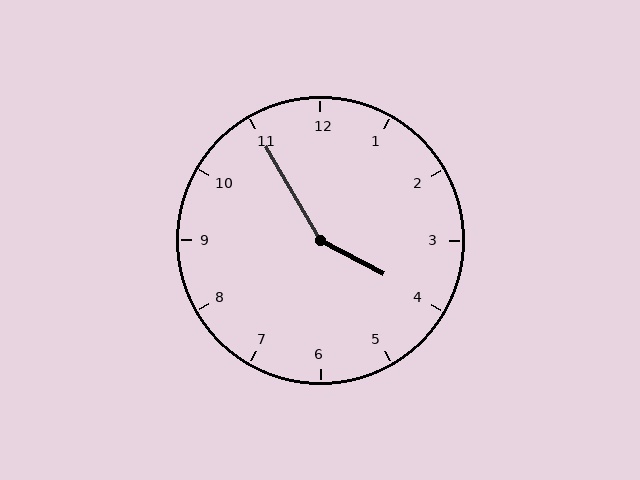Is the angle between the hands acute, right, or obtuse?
It is obtuse.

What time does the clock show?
3:55.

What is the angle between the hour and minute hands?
Approximately 148 degrees.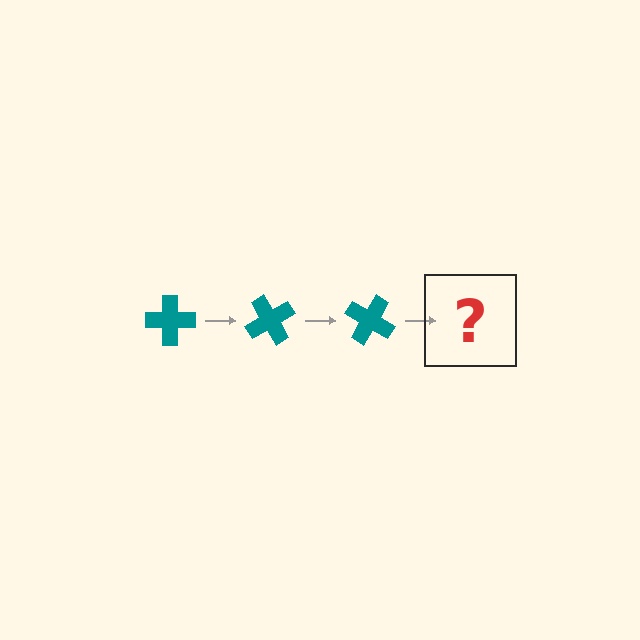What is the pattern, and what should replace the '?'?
The pattern is that the cross rotates 60 degrees each step. The '?' should be a teal cross rotated 180 degrees.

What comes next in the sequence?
The next element should be a teal cross rotated 180 degrees.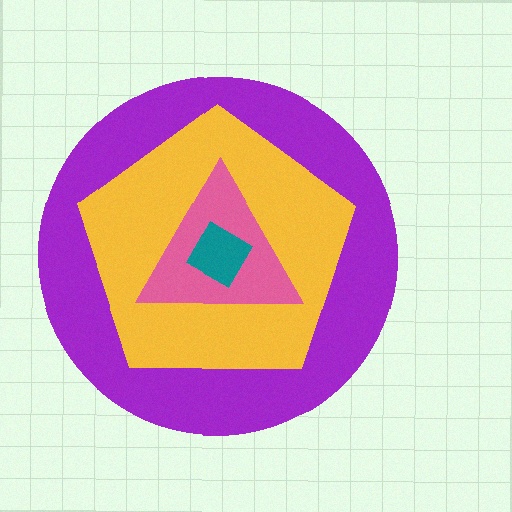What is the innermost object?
The teal diamond.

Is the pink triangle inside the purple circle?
Yes.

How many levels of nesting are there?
4.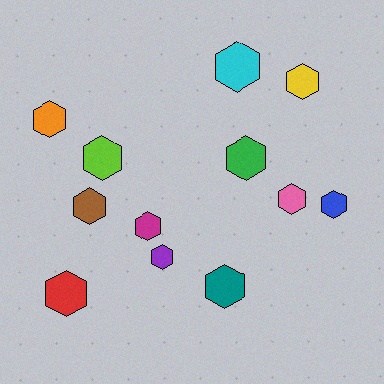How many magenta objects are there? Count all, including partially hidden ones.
There is 1 magenta object.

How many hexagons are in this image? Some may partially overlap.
There are 12 hexagons.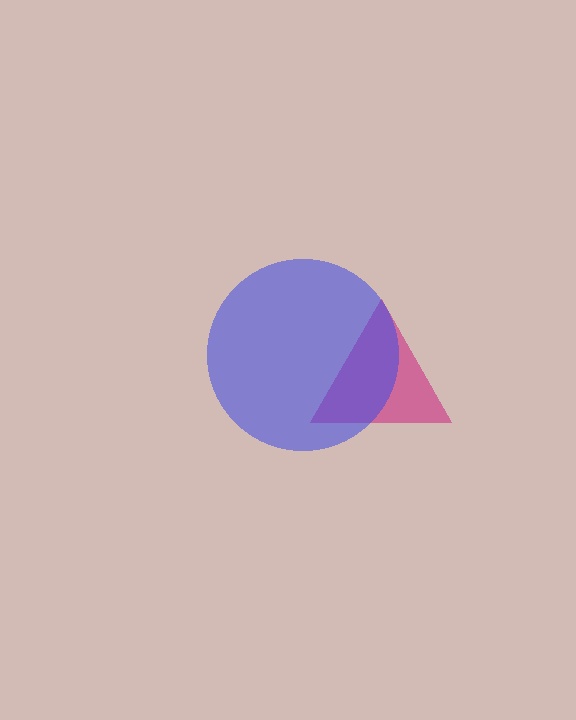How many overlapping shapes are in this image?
There are 2 overlapping shapes in the image.